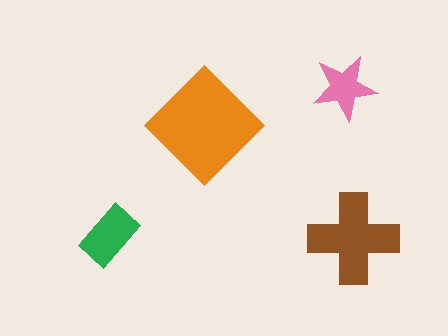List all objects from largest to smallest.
The orange diamond, the brown cross, the green rectangle, the pink star.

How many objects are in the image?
There are 4 objects in the image.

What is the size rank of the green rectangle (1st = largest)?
3rd.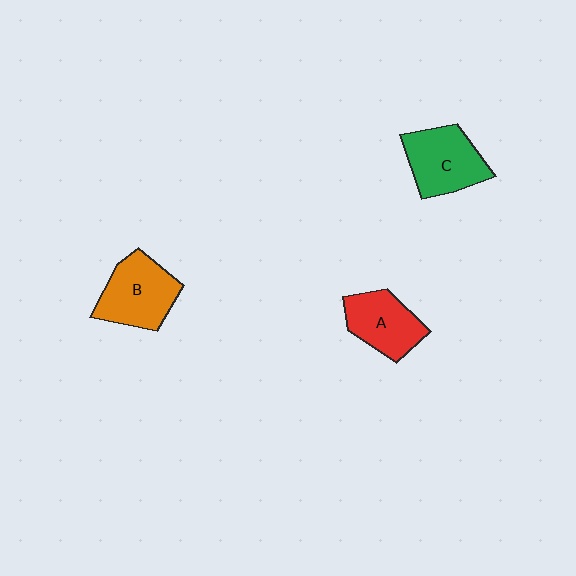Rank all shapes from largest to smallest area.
From largest to smallest: B (orange), C (green), A (red).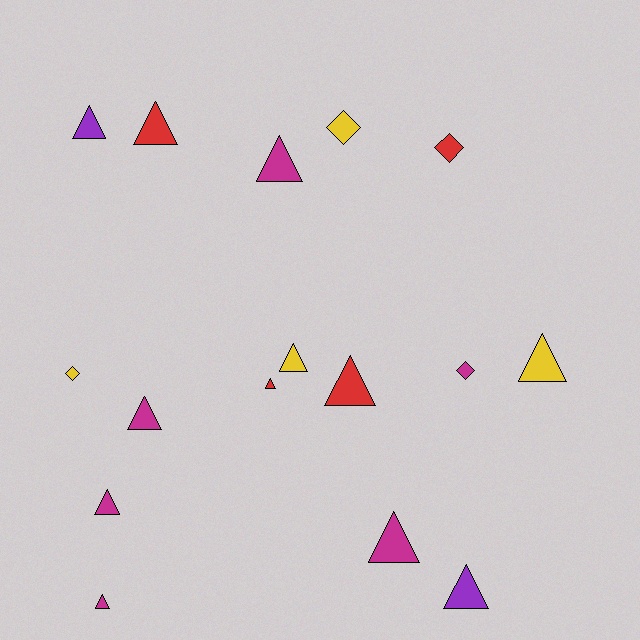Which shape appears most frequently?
Triangle, with 12 objects.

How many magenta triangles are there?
There are 5 magenta triangles.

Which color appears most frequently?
Magenta, with 6 objects.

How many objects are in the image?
There are 16 objects.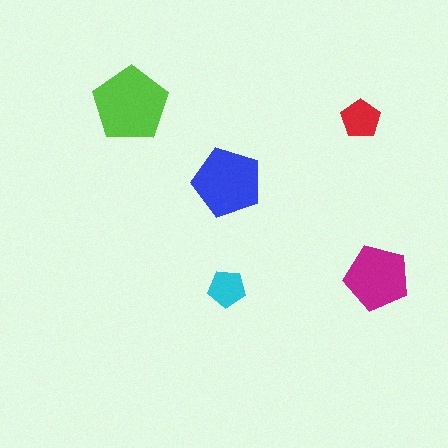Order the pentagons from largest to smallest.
the lime one, the blue one, the magenta one, the red one, the cyan one.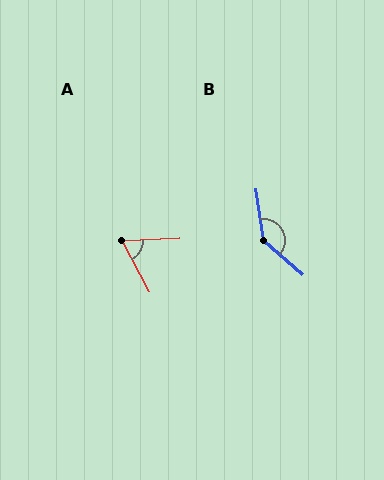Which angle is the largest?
B, at approximately 140 degrees.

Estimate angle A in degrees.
Approximately 65 degrees.